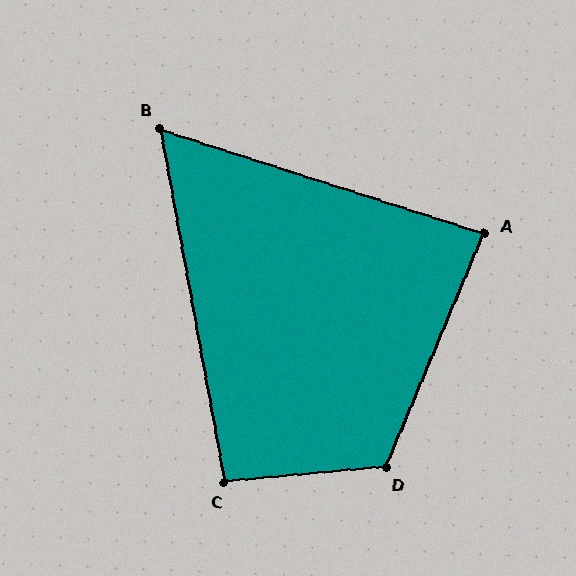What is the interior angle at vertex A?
Approximately 85 degrees (acute).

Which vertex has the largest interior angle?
D, at approximately 118 degrees.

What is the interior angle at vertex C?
Approximately 95 degrees (obtuse).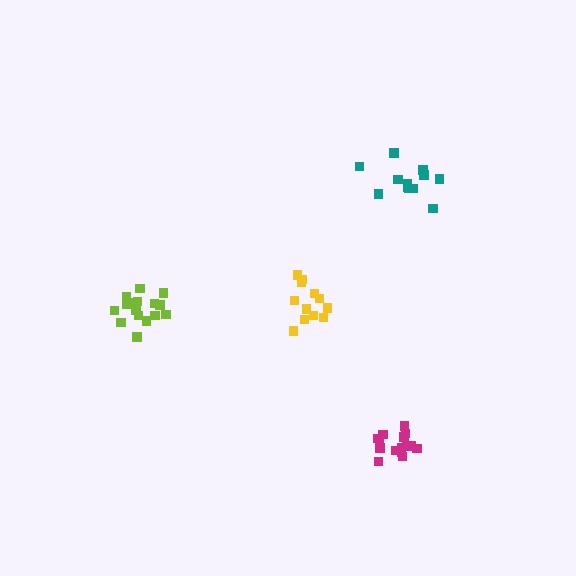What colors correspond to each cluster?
The clusters are colored: yellow, lime, teal, magenta.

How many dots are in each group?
Group 1: 12 dots, Group 2: 17 dots, Group 3: 12 dots, Group 4: 15 dots (56 total).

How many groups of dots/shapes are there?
There are 4 groups.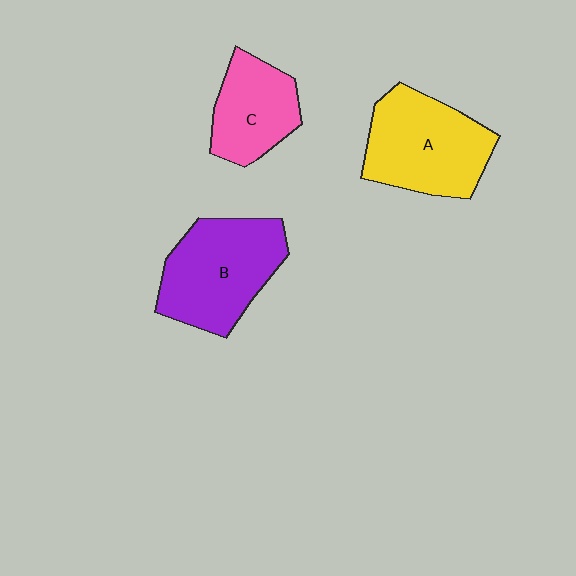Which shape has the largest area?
Shape B (purple).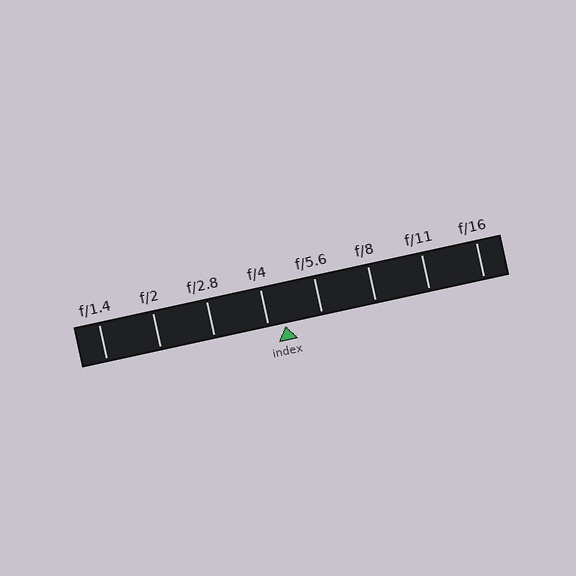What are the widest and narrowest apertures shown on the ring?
The widest aperture shown is f/1.4 and the narrowest is f/16.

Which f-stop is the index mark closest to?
The index mark is closest to f/4.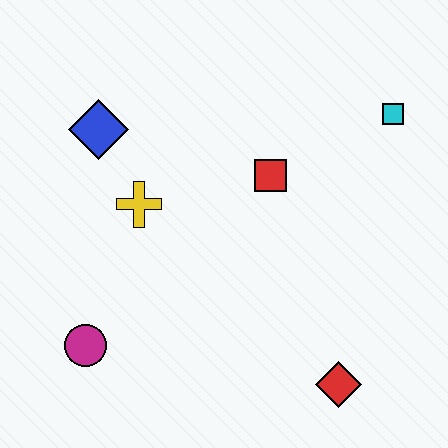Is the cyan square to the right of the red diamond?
Yes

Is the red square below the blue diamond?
Yes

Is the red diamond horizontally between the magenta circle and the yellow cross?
No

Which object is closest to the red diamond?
The red square is closest to the red diamond.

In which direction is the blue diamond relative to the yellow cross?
The blue diamond is above the yellow cross.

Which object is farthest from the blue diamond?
The red diamond is farthest from the blue diamond.